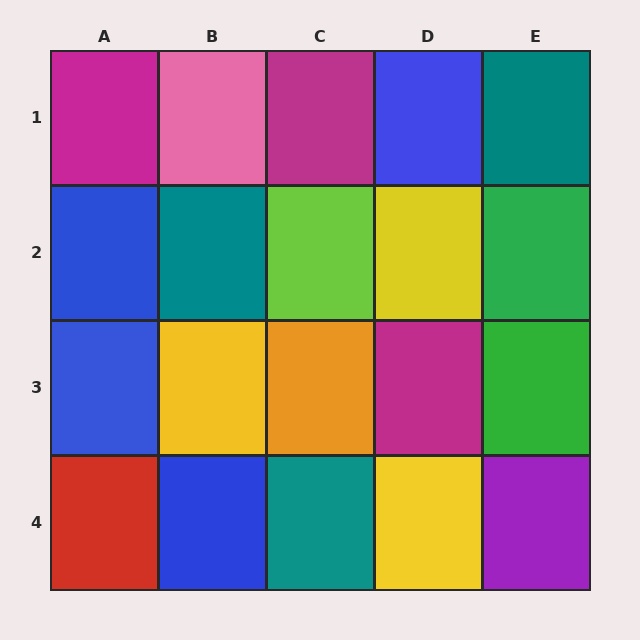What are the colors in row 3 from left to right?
Blue, yellow, orange, magenta, green.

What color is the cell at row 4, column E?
Purple.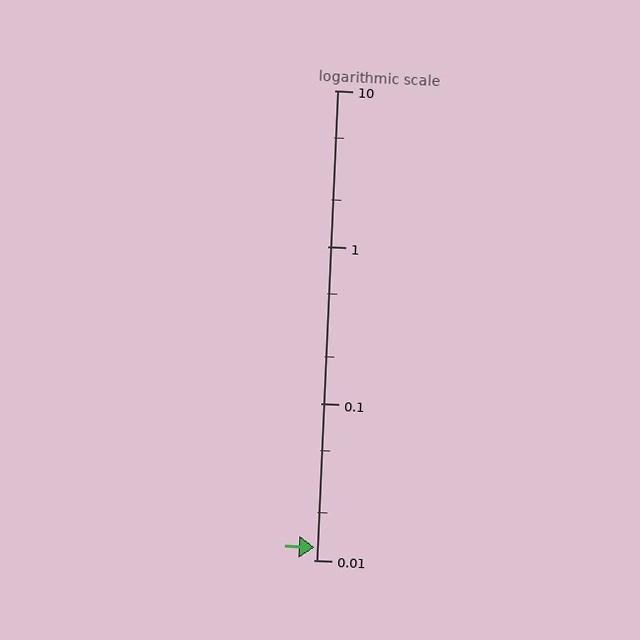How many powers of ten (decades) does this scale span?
The scale spans 3 decades, from 0.01 to 10.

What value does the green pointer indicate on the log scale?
The pointer indicates approximately 0.012.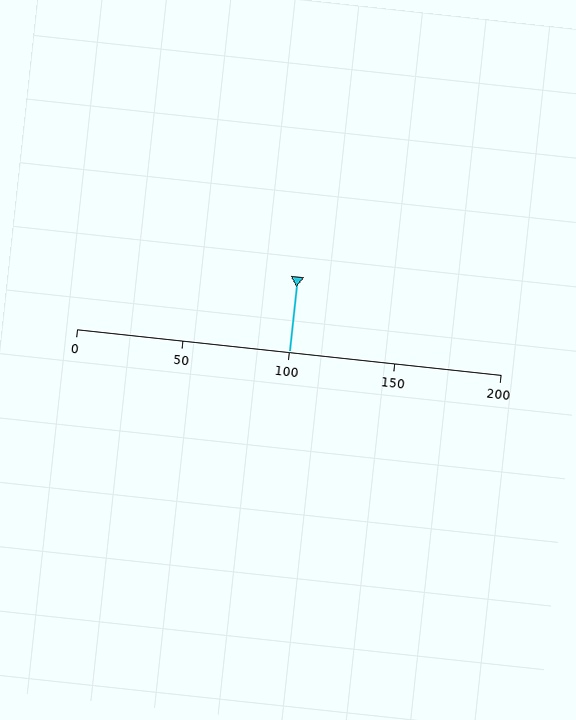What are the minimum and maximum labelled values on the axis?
The axis runs from 0 to 200.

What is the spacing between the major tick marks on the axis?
The major ticks are spaced 50 apart.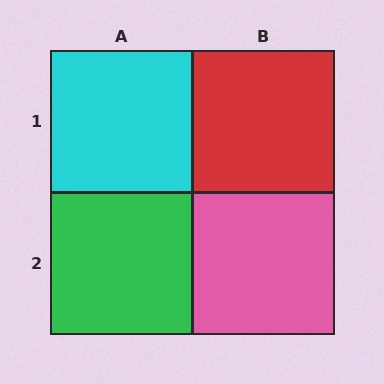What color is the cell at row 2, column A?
Green.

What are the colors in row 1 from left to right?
Cyan, red.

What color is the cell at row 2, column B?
Pink.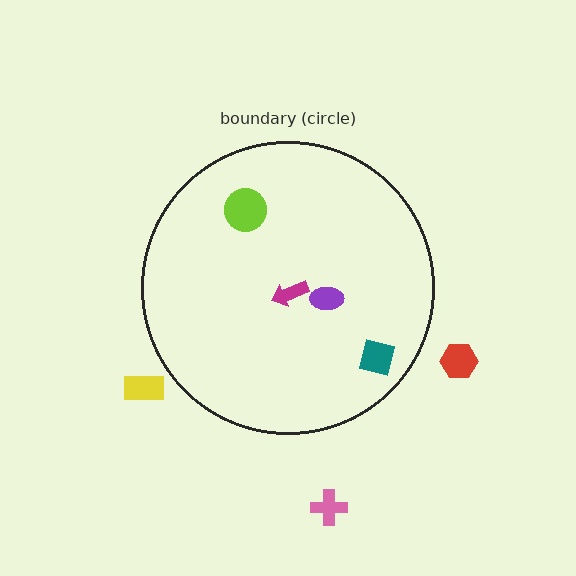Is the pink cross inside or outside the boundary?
Outside.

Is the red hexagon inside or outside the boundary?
Outside.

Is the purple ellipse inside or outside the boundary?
Inside.